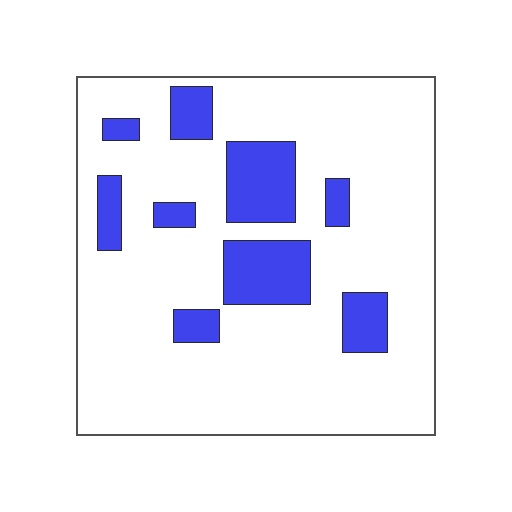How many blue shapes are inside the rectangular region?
9.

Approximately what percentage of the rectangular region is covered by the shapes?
Approximately 20%.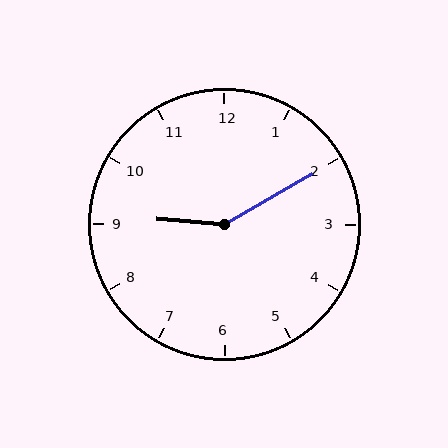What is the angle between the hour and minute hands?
Approximately 145 degrees.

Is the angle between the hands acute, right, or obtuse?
It is obtuse.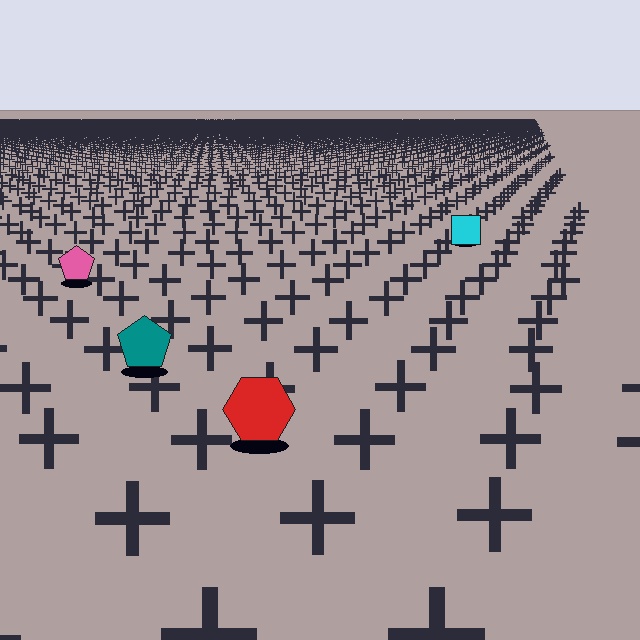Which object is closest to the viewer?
The red hexagon is closest. The texture marks near it are larger and more spread out.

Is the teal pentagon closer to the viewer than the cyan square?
Yes. The teal pentagon is closer — you can tell from the texture gradient: the ground texture is coarser near it.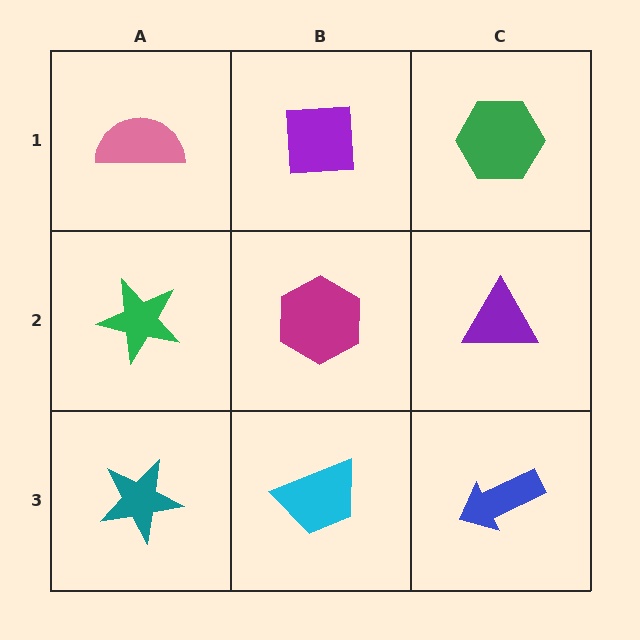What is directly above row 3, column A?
A green star.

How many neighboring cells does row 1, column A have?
2.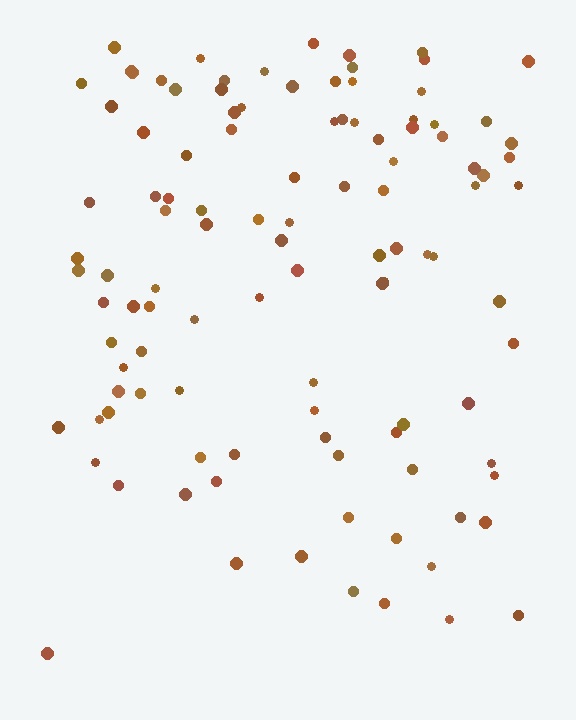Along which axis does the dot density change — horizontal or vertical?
Vertical.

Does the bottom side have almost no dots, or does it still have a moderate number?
Still a moderate number, just noticeably fewer than the top.